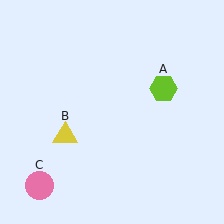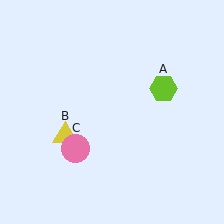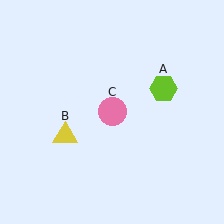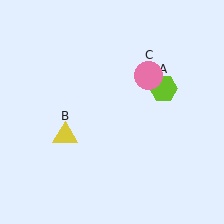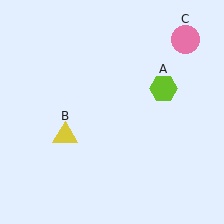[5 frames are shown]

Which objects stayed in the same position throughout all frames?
Lime hexagon (object A) and yellow triangle (object B) remained stationary.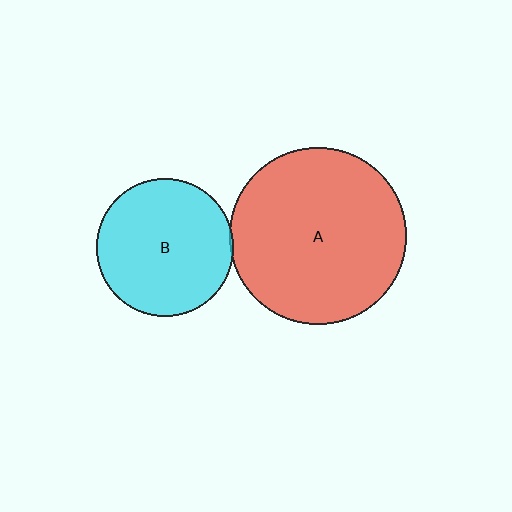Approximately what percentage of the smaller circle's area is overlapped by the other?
Approximately 5%.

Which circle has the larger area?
Circle A (red).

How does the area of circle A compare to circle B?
Approximately 1.7 times.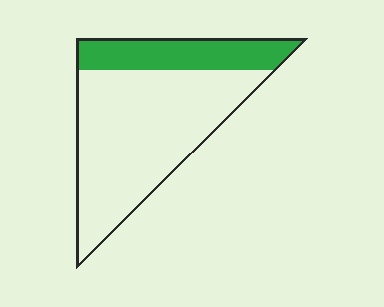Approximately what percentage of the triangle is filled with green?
Approximately 25%.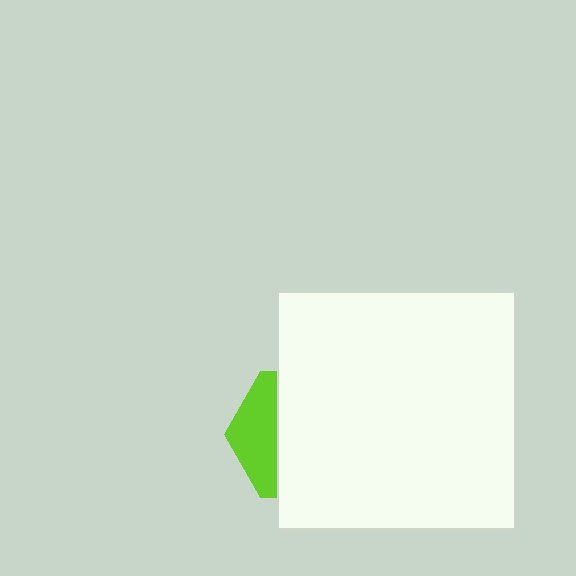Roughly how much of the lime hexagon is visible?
A small part of it is visible (roughly 32%).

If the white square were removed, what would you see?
You would see the complete lime hexagon.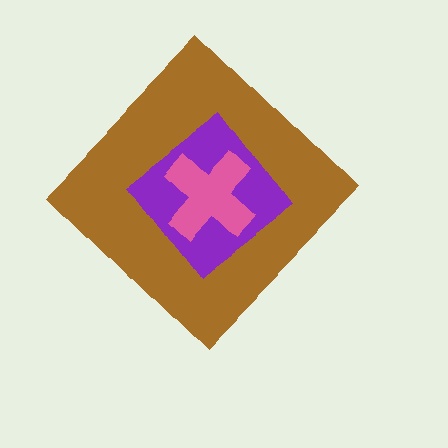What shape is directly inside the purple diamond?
The pink cross.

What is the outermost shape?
The brown diamond.